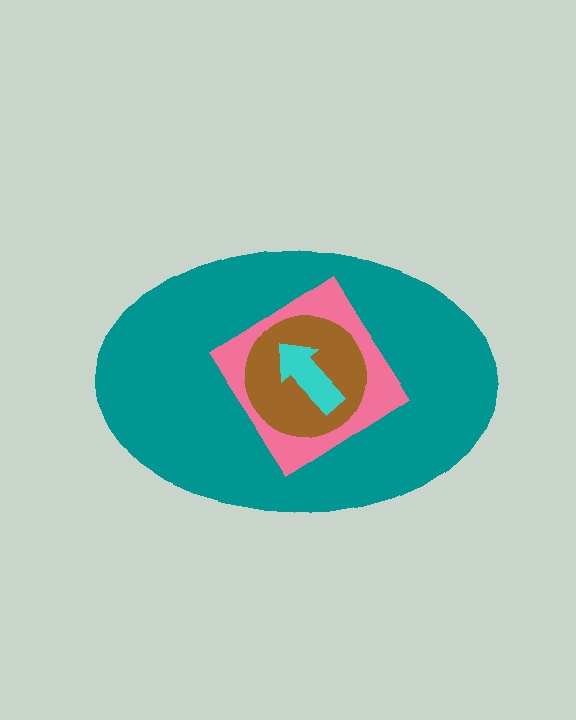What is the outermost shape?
The teal ellipse.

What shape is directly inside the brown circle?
The cyan arrow.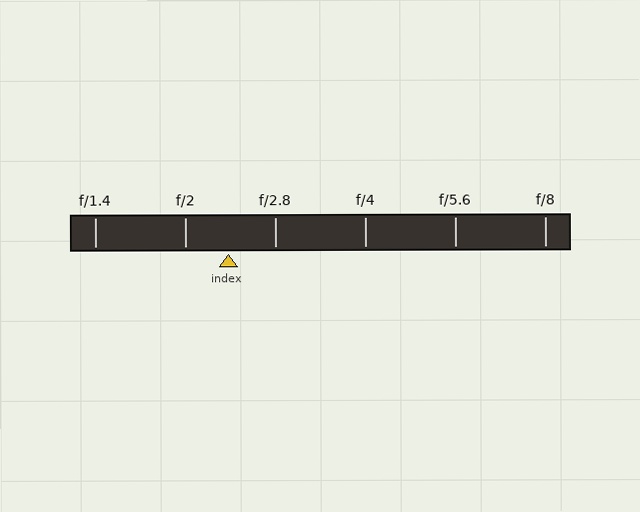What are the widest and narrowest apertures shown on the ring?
The widest aperture shown is f/1.4 and the narrowest is f/8.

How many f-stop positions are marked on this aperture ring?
There are 6 f-stop positions marked.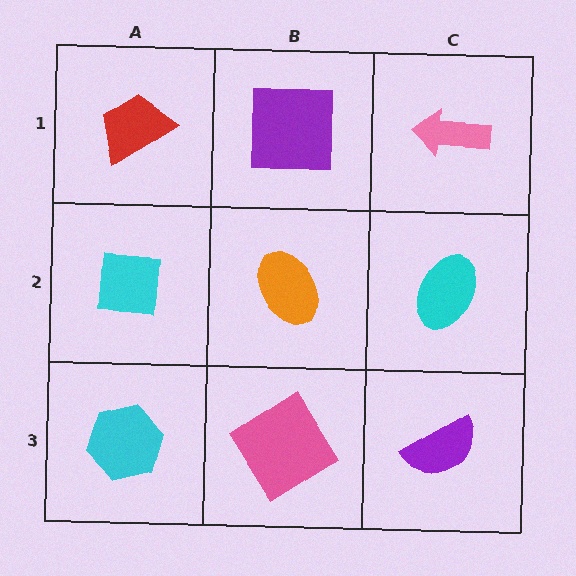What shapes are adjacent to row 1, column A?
A cyan square (row 2, column A), a purple square (row 1, column B).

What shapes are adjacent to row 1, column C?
A cyan ellipse (row 2, column C), a purple square (row 1, column B).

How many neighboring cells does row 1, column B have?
3.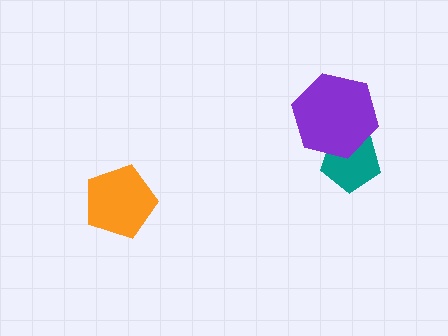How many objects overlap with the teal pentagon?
1 object overlaps with the teal pentagon.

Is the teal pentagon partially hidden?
Yes, it is partially covered by another shape.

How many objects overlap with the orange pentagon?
0 objects overlap with the orange pentagon.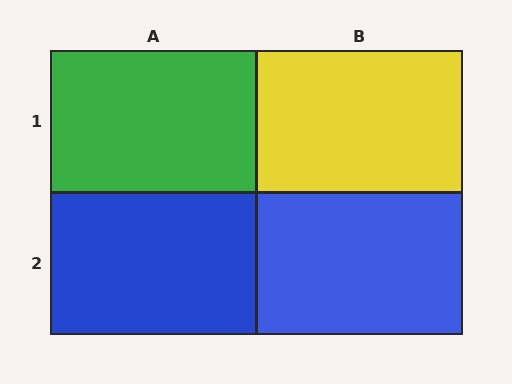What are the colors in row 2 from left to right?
Blue, blue.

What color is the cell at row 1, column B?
Yellow.